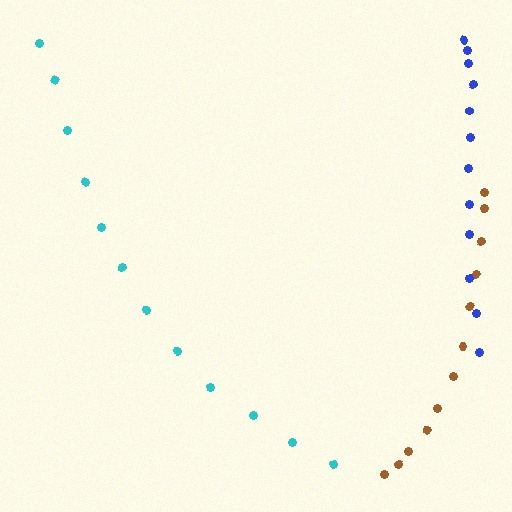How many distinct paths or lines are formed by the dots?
There are 3 distinct paths.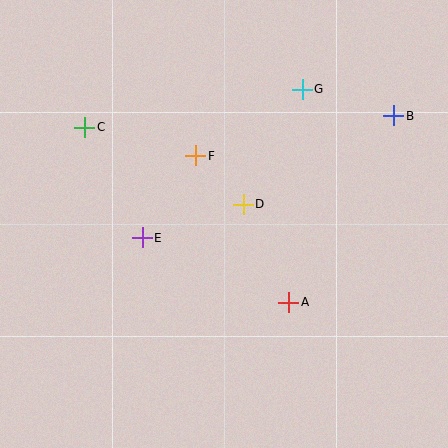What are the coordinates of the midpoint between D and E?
The midpoint between D and E is at (193, 221).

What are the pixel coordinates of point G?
Point G is at (302, 89).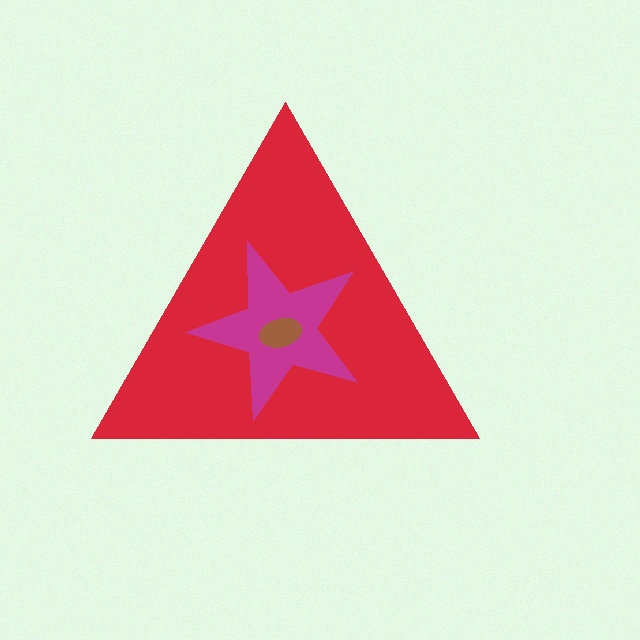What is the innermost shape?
The brown ellipse.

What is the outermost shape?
The red triangle.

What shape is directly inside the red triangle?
The magenta star.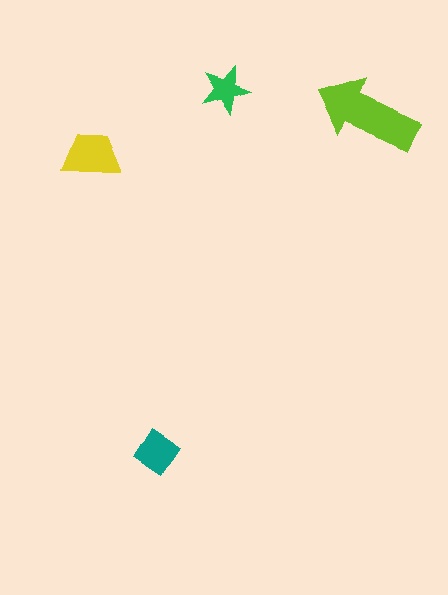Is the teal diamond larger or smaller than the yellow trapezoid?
Smaller.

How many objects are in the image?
There are 4 objects in the image.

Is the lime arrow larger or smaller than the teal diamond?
Larger.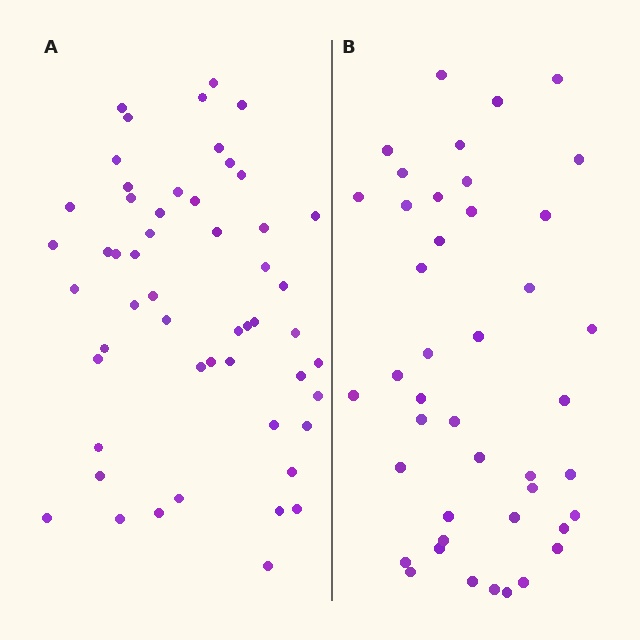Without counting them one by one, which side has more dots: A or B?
Region A (the left region) has more dots.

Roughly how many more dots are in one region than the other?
Region A has roughly 10 or so more dots than region B.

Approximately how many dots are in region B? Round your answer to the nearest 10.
About 40 dots. (The exact count is 43, which rounds to 40.)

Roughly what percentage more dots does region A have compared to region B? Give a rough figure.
About 25% more.